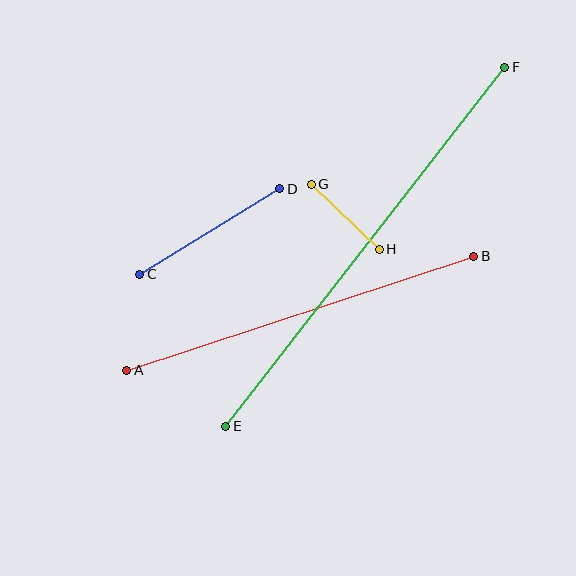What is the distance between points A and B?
The distance is approximately 366 pixels.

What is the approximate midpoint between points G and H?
The midpoint is at approximately (345, 217) pixels.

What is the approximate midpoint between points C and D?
The midpoint is at approximately (210, 231) pixels.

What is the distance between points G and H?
The distance is approximately 94 pixels.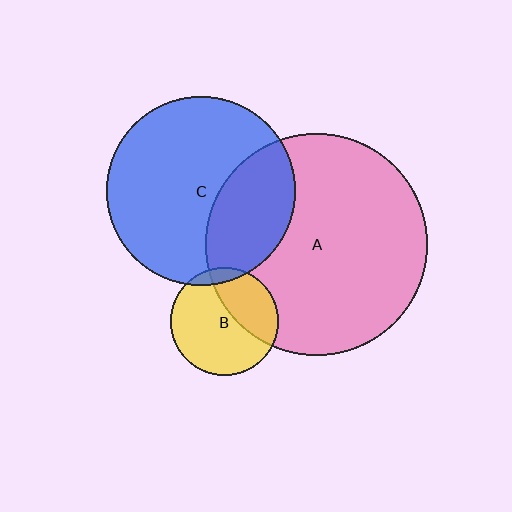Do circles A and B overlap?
Yes.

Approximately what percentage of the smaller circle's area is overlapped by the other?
Approximately 35%.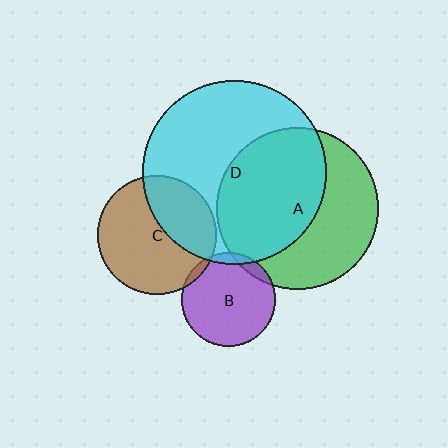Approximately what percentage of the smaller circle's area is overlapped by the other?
Approximately 5%.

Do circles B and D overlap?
Yes.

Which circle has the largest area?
Circle D (cyan).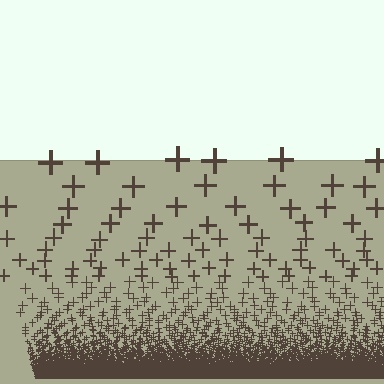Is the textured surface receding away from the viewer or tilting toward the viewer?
The surface appears to tilt toward the viewer. Texture elements get larger and sparser toward the top.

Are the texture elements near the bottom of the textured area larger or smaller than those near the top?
Smaller. The gradient is inverted — elements near the bottom are smaller and denser.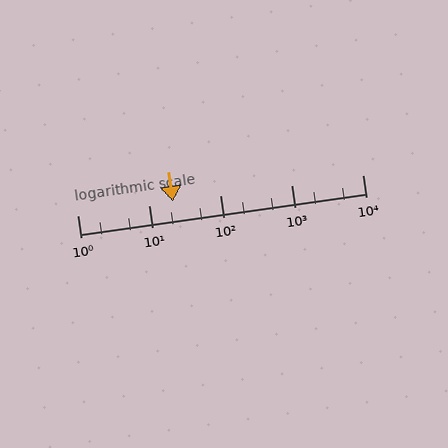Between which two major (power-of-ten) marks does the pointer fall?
The pointer is between 10 and 100.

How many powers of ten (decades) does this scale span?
The scale spans 4 decades, from 1 to 10000.